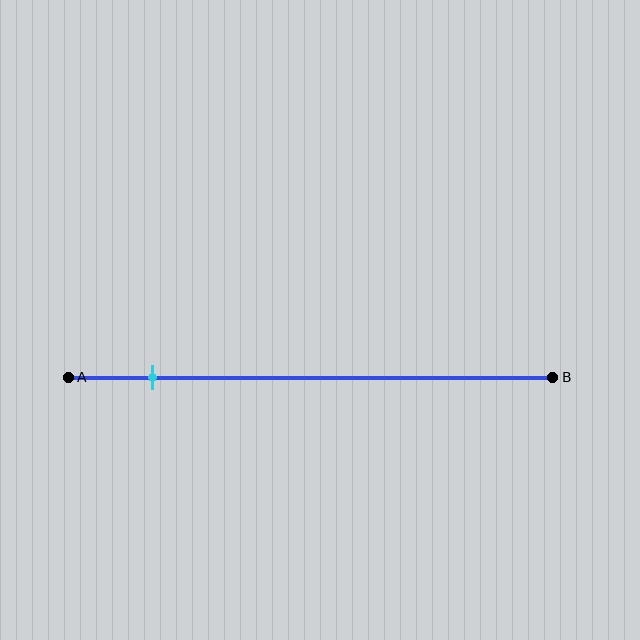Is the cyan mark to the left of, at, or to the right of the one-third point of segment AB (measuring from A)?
The cyan mark is to the left of the one-third point of segment AB.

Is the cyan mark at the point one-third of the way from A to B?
No, the mark is at about 15% from A, not at the 33% one-third point.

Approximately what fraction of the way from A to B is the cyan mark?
The cyan mark is approximately 15% of the way from A to B.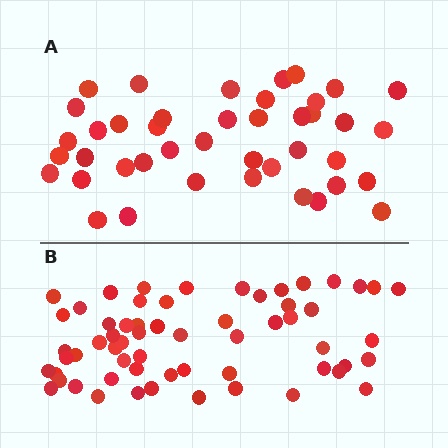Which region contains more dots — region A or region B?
Region B (the bottom region) has more dots.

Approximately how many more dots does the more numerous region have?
Region B has approximately 20 more dots than region A.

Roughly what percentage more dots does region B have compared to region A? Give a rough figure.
About 45% more.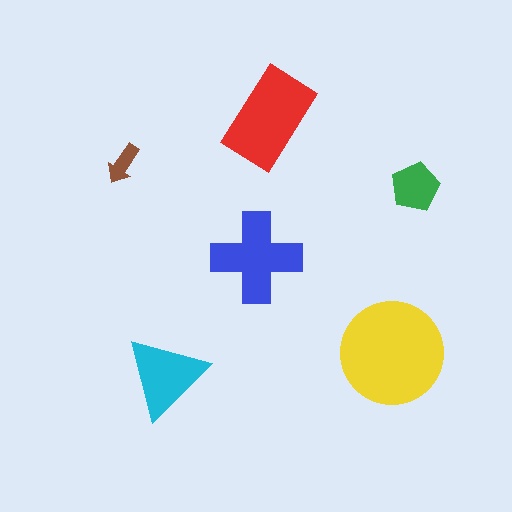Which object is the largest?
The yellow circle.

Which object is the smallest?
The brown arrow.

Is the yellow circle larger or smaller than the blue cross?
Larger.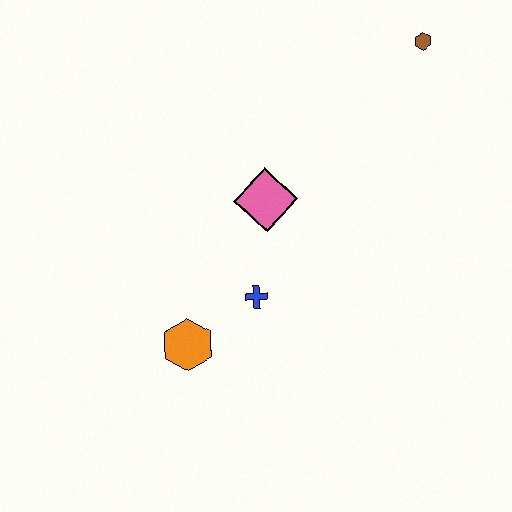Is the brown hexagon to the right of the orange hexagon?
Yes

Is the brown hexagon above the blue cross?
Yes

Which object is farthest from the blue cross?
The brown hexagon is farthest from the blue cross.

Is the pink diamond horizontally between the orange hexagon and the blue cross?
No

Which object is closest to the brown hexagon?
The pink diamond is closest to the brown hexagon.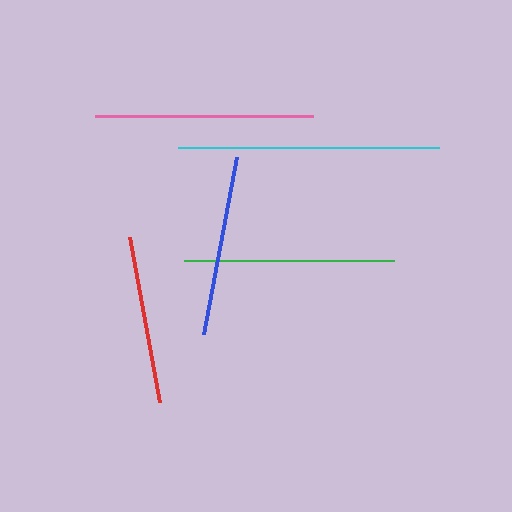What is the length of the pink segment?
The pink segment is approximately 218 pixels long.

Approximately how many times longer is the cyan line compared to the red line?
The cyan line is approximately 1.6 times the length of the red line.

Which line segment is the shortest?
The red line is the shortest at approximately 167 pixels.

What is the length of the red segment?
The red segment is approximately 167 pixels long.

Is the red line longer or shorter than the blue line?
The blue line is longer than the red line.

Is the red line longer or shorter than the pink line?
The pink line is longer than the red line.